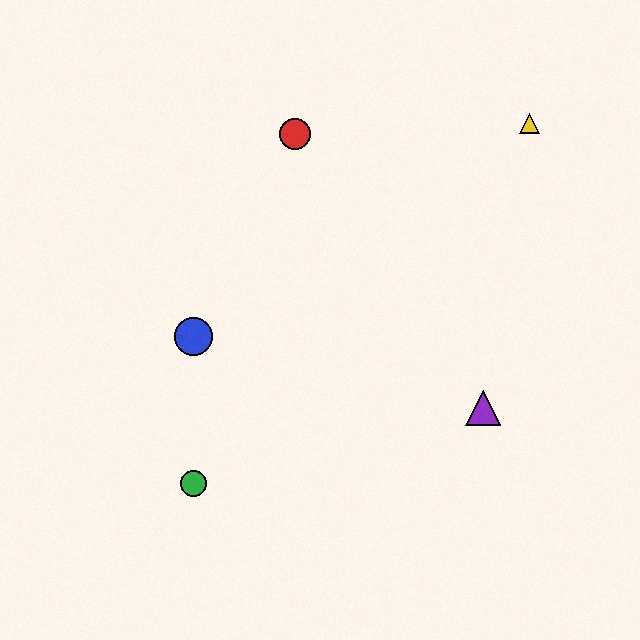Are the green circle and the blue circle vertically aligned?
Yes, both are at x≈194.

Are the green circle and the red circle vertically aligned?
No, the green circle is at x≈194 and the red circle is at x≈295.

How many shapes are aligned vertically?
2 shapes (the blue circle, the green circle) are aligned vertically.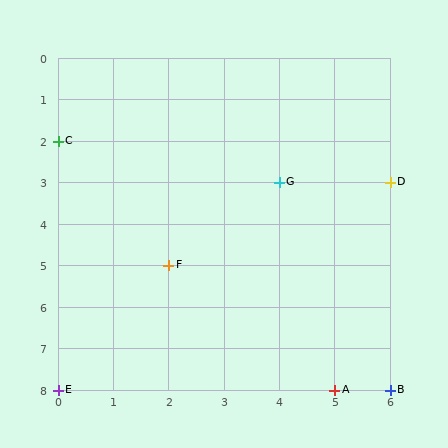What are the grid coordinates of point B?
Point B is at grid coordinates (6, 8).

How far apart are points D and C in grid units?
Points D and C are 6 columns and 1 row apart (about 6.1 grid units diagonally).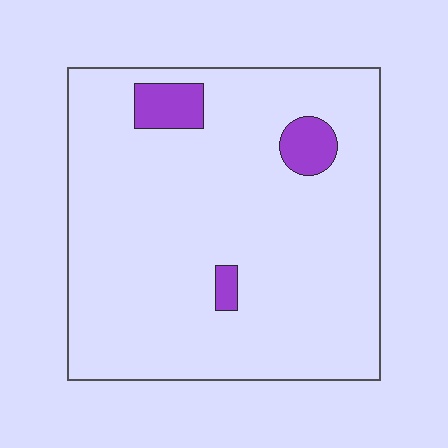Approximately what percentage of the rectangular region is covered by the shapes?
Approximately 5%.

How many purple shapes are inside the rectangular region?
3.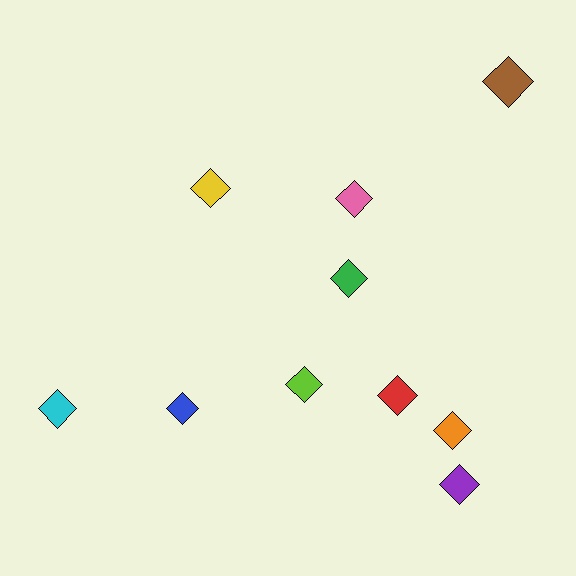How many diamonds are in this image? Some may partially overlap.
There are 10 diamonds.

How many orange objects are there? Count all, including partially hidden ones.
There is 1 orange object.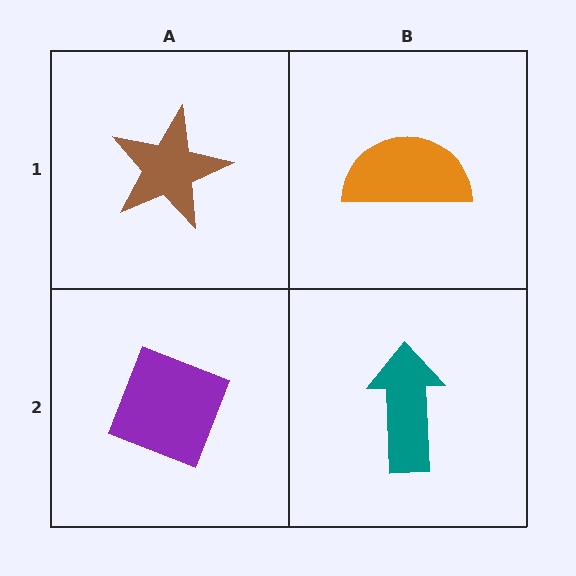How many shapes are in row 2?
2 shapes.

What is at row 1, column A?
A brown star.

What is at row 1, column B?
An orange semicircle.